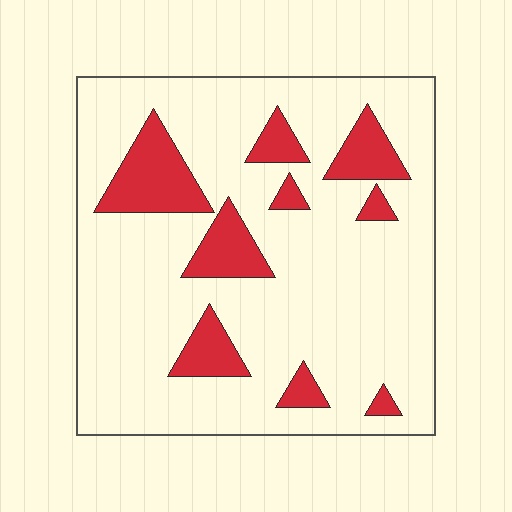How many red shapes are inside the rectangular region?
9.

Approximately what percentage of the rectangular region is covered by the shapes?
Approximately 20%.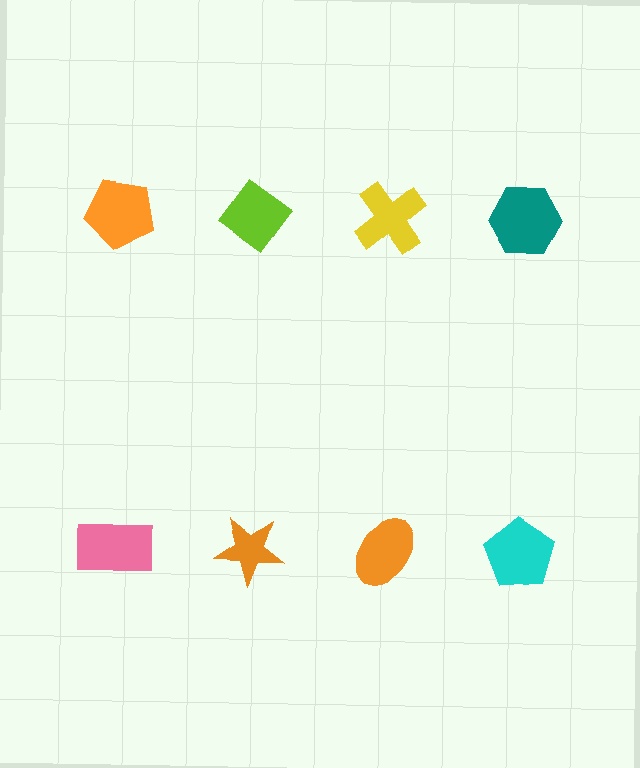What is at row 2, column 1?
A pink rectangle.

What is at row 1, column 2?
A lime diamond.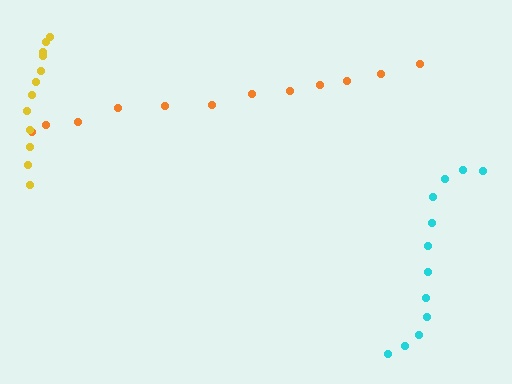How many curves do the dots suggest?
There are 3 distinct paths.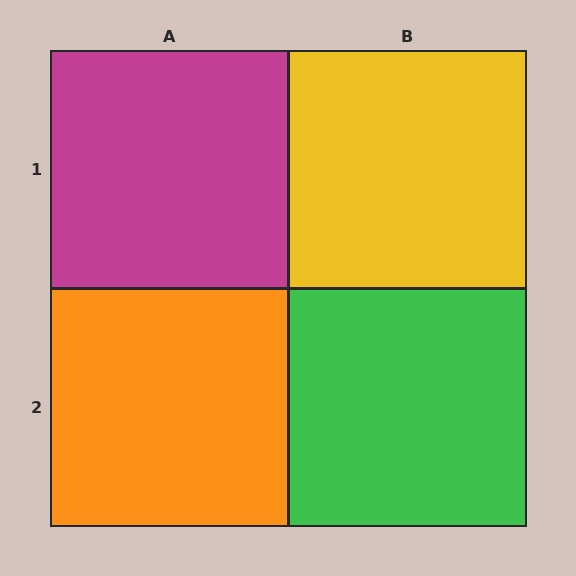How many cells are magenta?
1 cell is magenta.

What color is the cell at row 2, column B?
Green.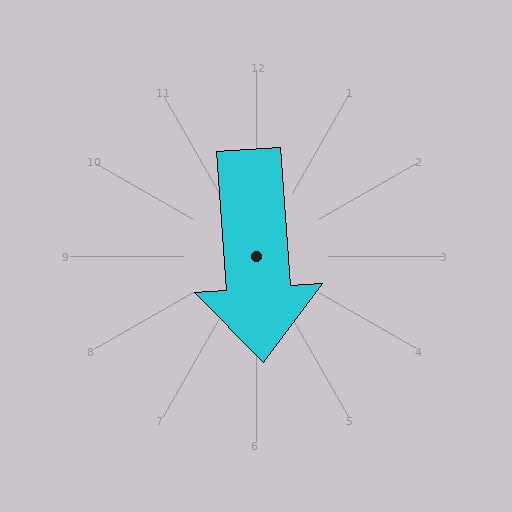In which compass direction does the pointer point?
South.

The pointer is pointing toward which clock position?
Roughly 6 o'clock.